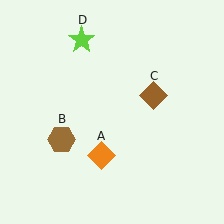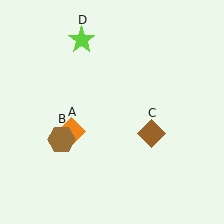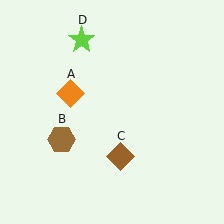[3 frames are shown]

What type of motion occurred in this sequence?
The orange diamond (object A), brown diamond (object C) rotated clockwise around the center of the scene.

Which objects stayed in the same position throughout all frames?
Brown hexagon (object B) and lime star (object D) remained stationary.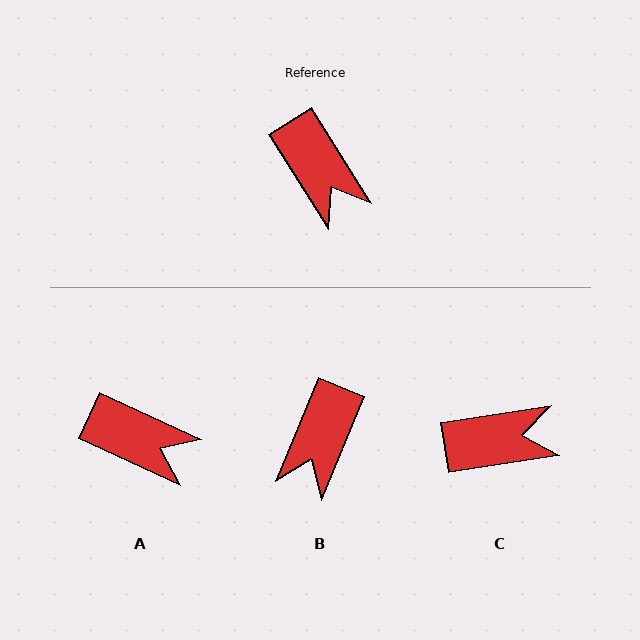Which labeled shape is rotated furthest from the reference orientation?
C, about 67 degrees away.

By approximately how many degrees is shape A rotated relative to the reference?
Approximately 33 degrees counter-clockwise.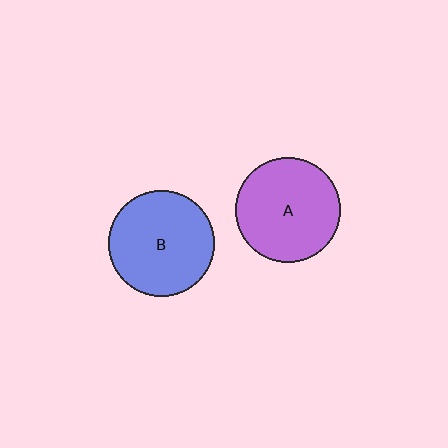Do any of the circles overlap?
No, none of the circles overlap.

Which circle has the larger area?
Circle B (blue).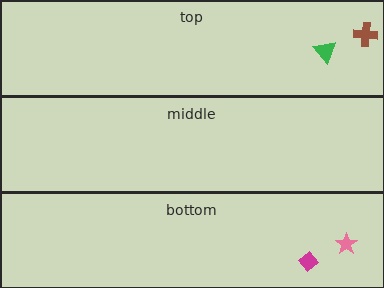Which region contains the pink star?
The bottom region.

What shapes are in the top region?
The green triangle, the brown cross.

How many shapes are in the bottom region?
2.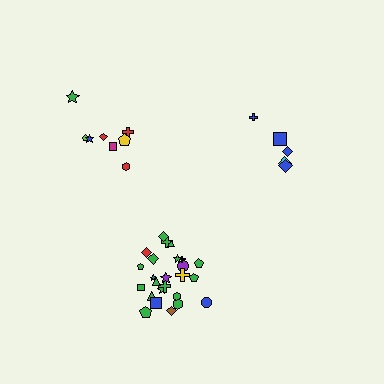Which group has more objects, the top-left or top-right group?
The top-left group.